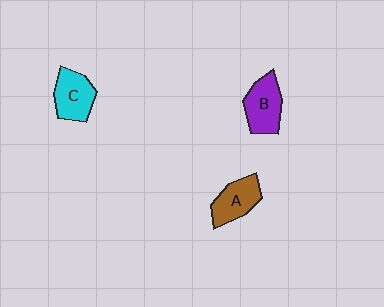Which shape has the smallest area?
Shape A (brown).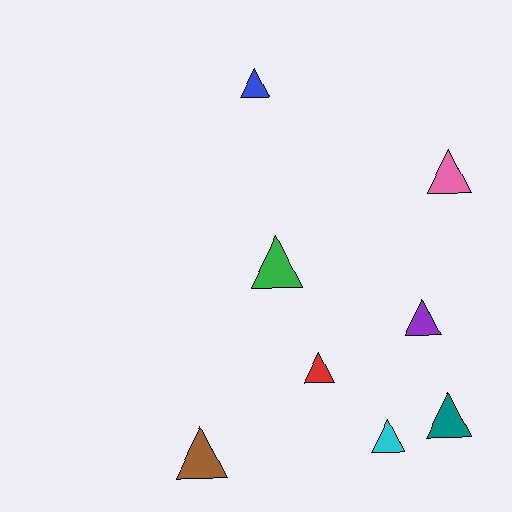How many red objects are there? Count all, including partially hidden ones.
There is 1 red object.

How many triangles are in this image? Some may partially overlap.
There are 8 triangles.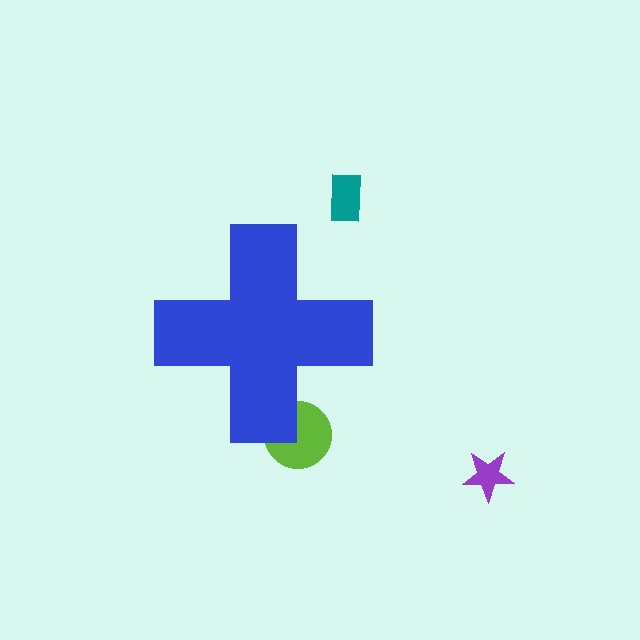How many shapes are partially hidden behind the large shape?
1 shape is partially hidden.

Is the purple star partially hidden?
No, the purple star is fully visible.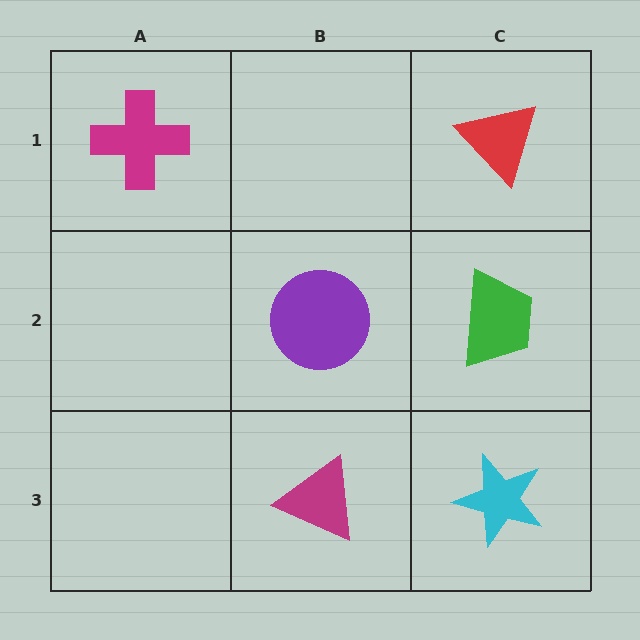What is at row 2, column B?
A purple circle.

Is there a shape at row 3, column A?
No, that cell is empty.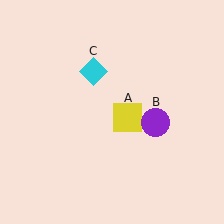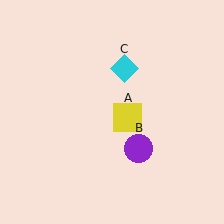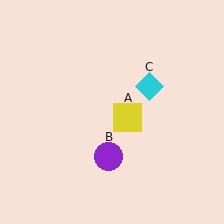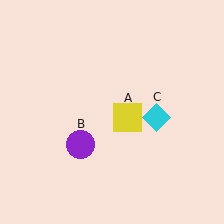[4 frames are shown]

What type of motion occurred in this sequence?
The purple circle (object B), cyan diamond (object C) rotated clockwise around the center of the scene.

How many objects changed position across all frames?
2 objects changed position: purple circle (object B), cyan diamond (object C).